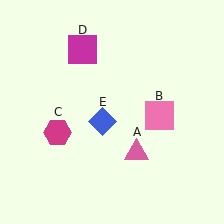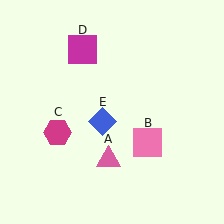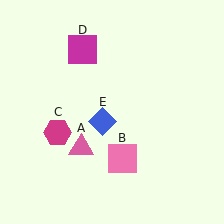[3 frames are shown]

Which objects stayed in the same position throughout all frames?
Magenta hexagon (object C) and magenta square (object D) and blue diamond (object E) remained stationary.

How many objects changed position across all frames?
2 objects changed position: pink triangle (object A), pink square (object B).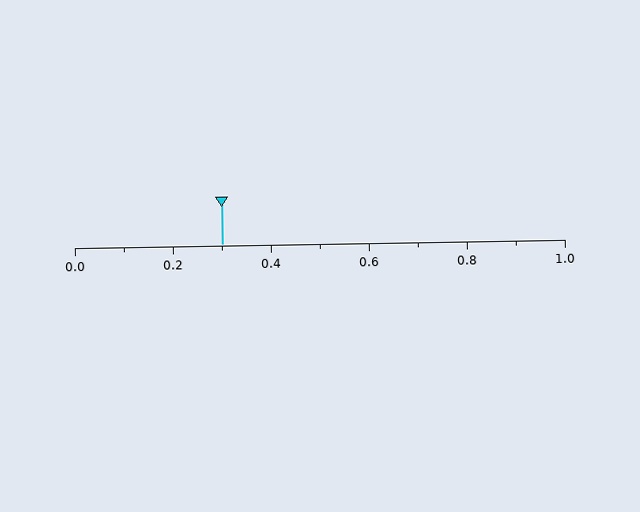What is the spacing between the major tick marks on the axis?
The major ticks are spaced 0.2 apart.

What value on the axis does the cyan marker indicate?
The marker indicates approximately 0.3.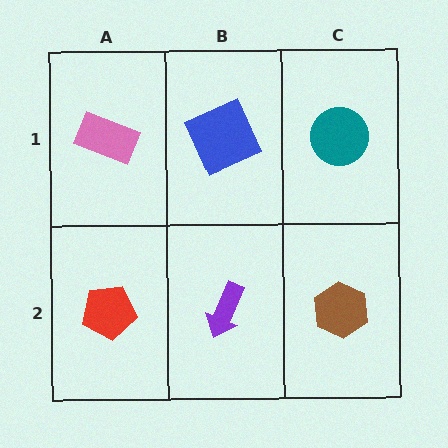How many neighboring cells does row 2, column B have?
3.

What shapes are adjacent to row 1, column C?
A brown hexagon (row 2, column C), a blue square (row 1, column B).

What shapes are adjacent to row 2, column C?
A teal circle (row 1, column C), a purple arrow (row 2, column B).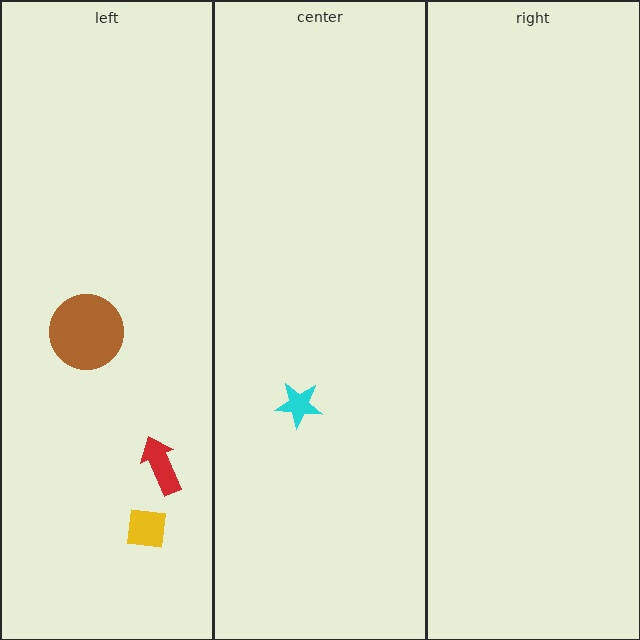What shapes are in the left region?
The red arrow, the yellow square, the brown circle.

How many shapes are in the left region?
3.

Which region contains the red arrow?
The left region.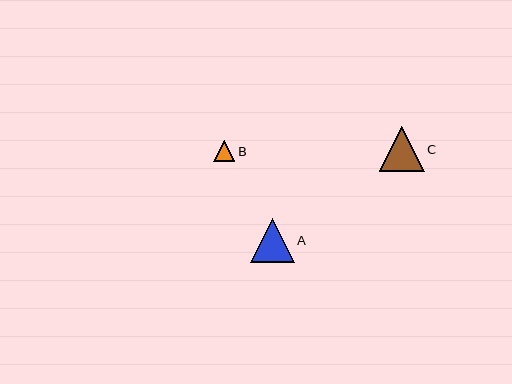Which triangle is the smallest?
Triangle B is the smallest with a size of approximately 21 pixels.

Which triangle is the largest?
Triangle C is the largest with a size of approximately 45 pixels.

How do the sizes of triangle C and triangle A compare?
Triangle C and triangle A are approximately the same size.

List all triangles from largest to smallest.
From largest to smallest: C, A, B.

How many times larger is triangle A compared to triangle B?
Triangle A is approximately 2.1 times the size of triangle B.